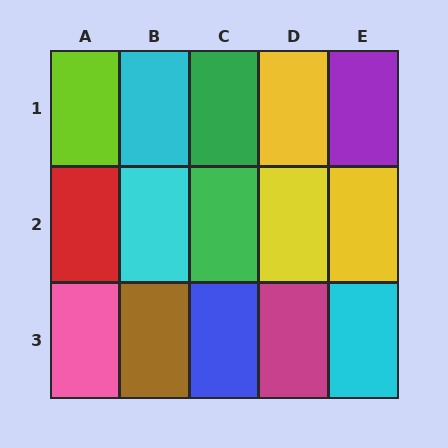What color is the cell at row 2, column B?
Cyan.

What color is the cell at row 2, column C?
Green.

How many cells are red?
1 cell is red.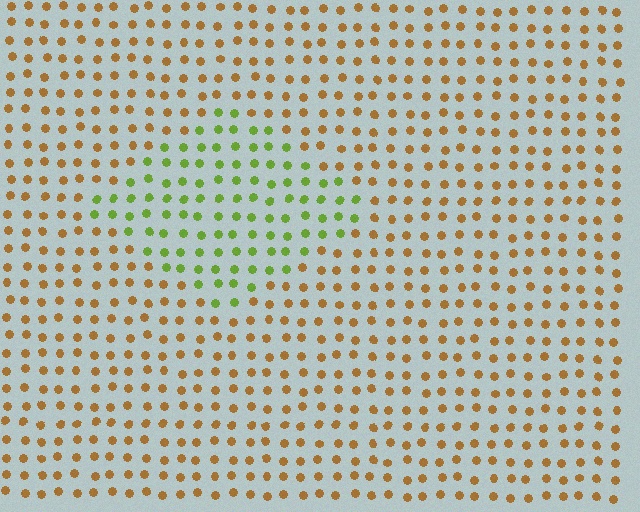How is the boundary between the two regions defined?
The boundary is defined purely by a slight shift in hue (about 59 degrees). Spacing, size, and orientation are identical on both sides.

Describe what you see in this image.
The image is filled with small brown elements in a uniform arrangement. A diamond-shaped region is visible where the elements are tinted to a slightly different hue, forming a subtle color boundary.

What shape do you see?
I see a diamond.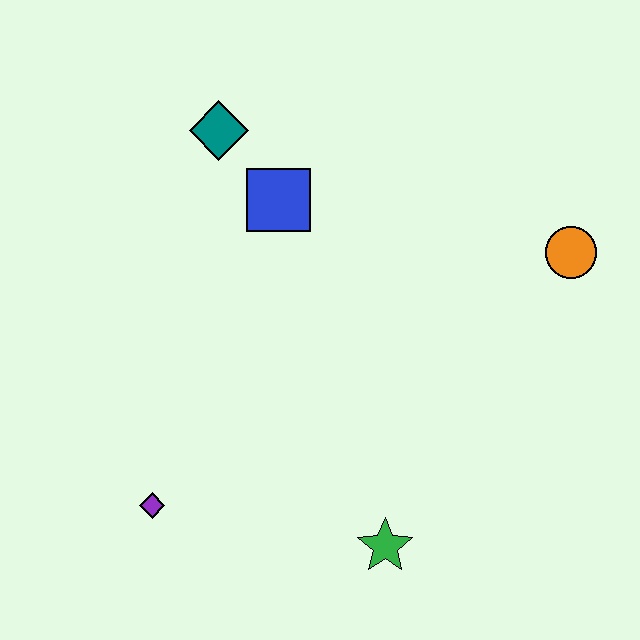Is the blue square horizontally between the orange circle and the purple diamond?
Yes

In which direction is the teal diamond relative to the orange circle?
The teal diamond is to the left of the orange circle.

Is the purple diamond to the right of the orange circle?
No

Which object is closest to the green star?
The purple diamond is closest to the green star.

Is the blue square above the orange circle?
Yes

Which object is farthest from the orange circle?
The purple diamond is farthest from the orange circle.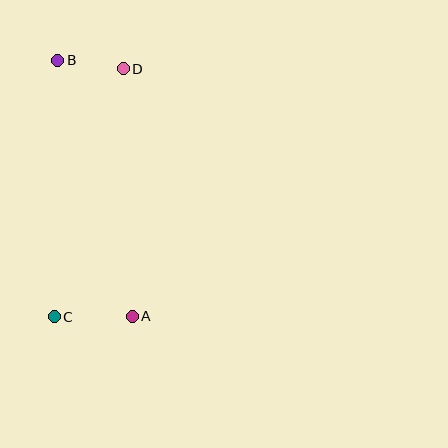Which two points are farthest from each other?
Points A and B are farthest from each other.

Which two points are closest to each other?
Points B and D are closest to each other.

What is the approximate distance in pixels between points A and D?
The distance between A and D is approximately 248 pixels.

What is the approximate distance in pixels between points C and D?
The distance between C and D is approximately 257 pixels.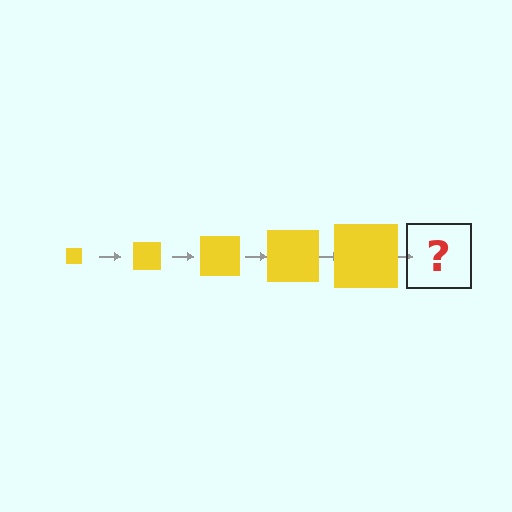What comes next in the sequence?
The next element should be a yellow square, larger than the previous one.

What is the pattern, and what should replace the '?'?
The pattern is that the square gets progressively larger each step. The '?' should be a yellow square, larger than the previous one.